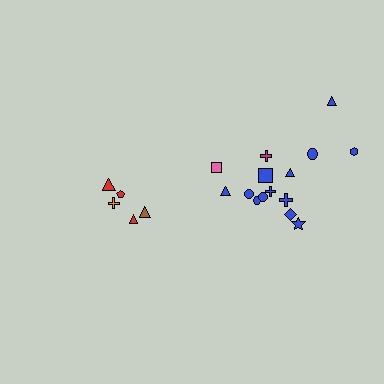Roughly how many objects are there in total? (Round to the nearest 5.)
Roughly 20 objects in total.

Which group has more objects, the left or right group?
The right group.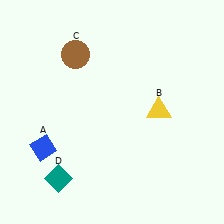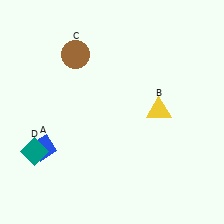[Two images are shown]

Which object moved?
The teal diamond (D) moved up.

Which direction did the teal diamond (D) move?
The teal diamond (D) moved up.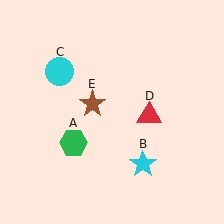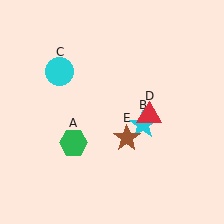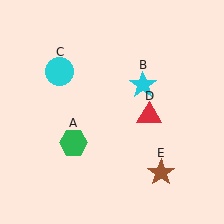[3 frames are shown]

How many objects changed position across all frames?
2 objects changed position: cyan star (object B), brown star (object E).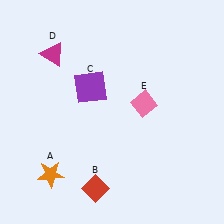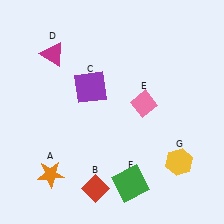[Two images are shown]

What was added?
A green square (F), a yellow hexagon (G) were added in Image 2.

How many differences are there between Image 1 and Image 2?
There are 2 differences between the two images.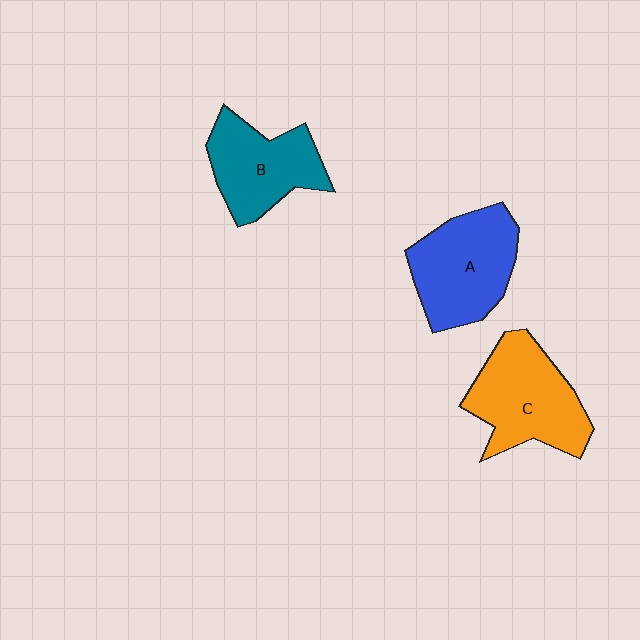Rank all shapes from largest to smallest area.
From largest to smallest: C (orange), A (blue), B (teal).